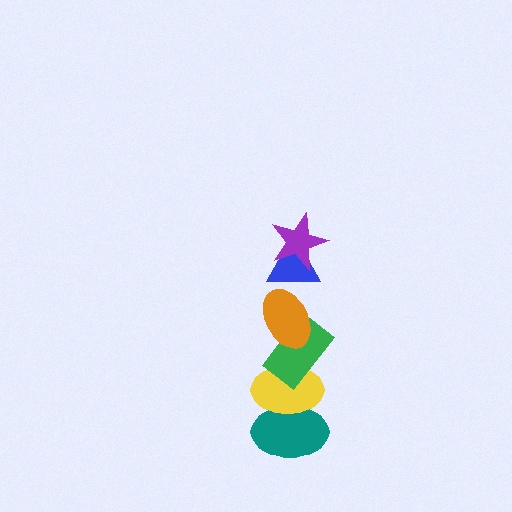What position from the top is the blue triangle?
The blue triangle is 2nd from the top.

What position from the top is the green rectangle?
The green rectangle is 4th from the top.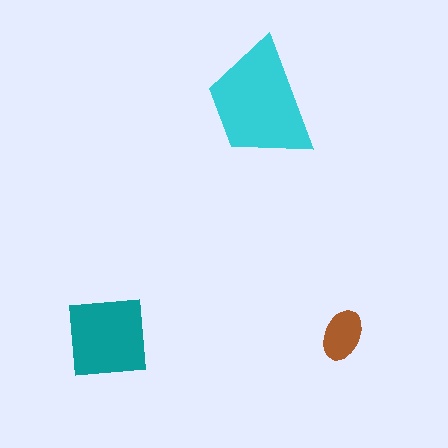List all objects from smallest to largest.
The brown ellipse, the teal square, the cyan trapezoid.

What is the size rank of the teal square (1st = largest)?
2nd.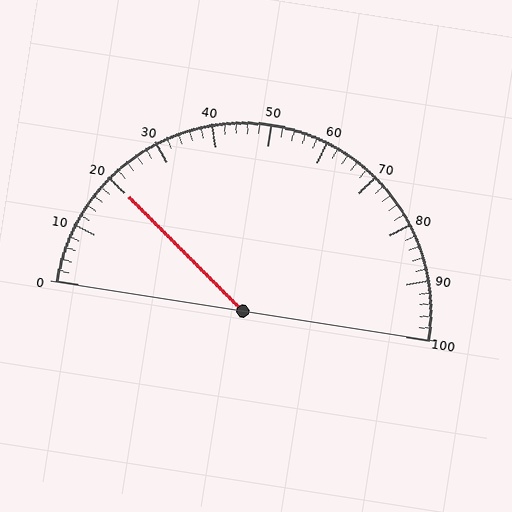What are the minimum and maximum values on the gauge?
The gauge ranges from 0 to 100.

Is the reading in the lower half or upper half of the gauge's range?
The reading is in the lower half of the range (0 to 100).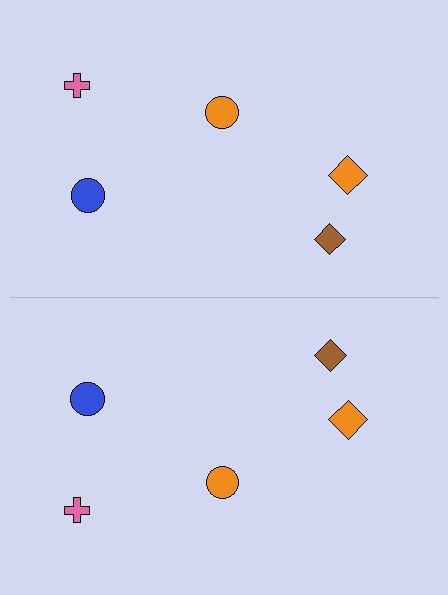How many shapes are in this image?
There are 10 shapes in this image.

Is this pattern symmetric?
Yes, this pattern has bilateral (reflection) symmetry.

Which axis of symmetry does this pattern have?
The pattern has a horizontal axis of symmetry running through the center of the image.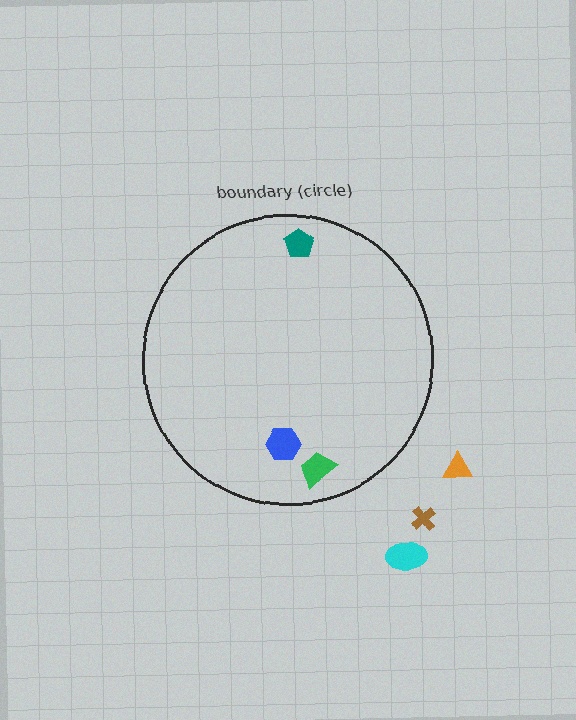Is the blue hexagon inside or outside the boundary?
Inside.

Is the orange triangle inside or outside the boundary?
Outside.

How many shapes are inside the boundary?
3 inside, 3 outside.